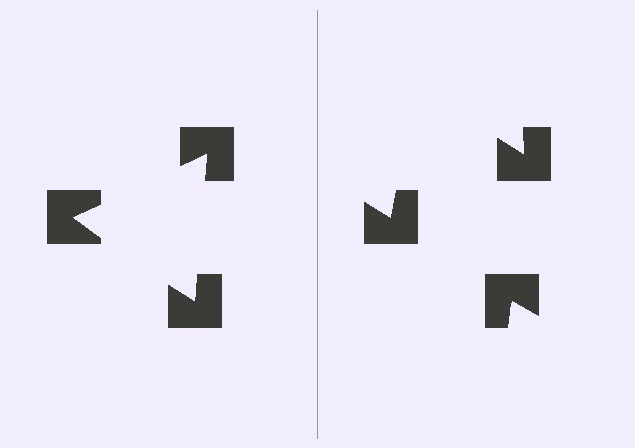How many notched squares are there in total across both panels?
6 — 3 on each side.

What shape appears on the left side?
An illusory triangle.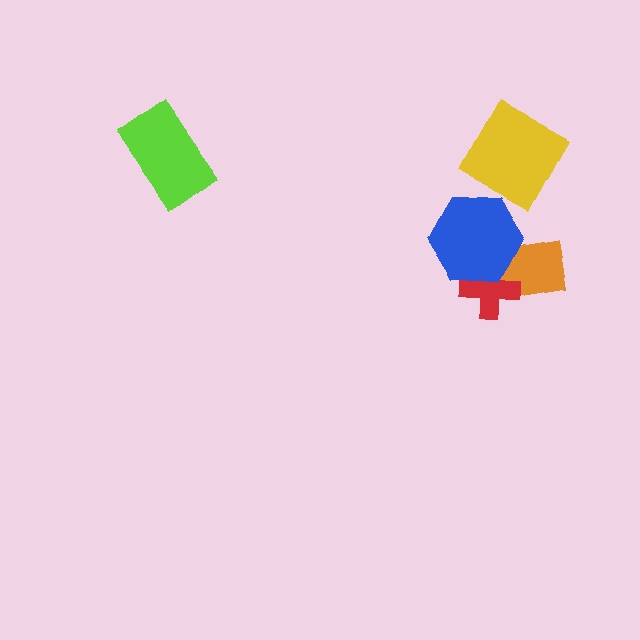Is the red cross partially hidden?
Yes, it is partially covered by another shape.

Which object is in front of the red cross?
The blue hexagon is in front of the red cross.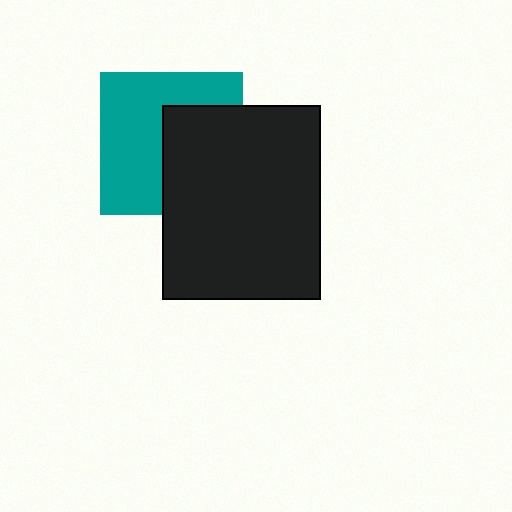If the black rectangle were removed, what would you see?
You would see the complete teal square.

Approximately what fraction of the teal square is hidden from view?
Roughly 43% of the teal square is hidden behind the black rectangle.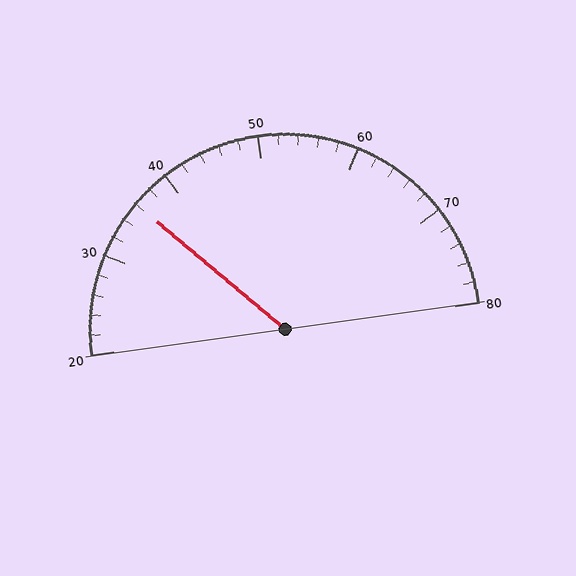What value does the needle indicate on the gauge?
The needle indicates approximately 36.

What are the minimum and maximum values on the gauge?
The gauge ranges from 20 to 80.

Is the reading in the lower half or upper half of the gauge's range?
The reading is in the lower half of the range (20 to 80).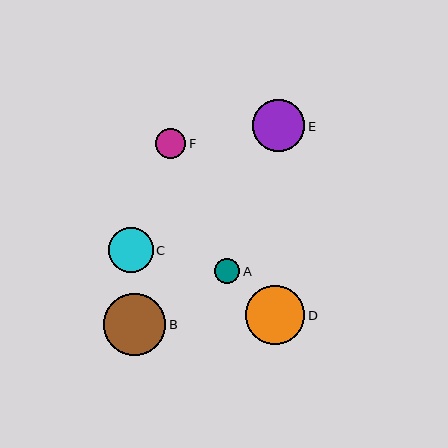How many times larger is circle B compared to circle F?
Circle B is approximately 2.1 times the size of circle F.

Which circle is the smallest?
Circle A is the smallest with a size of approximately 25 pixels.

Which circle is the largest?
Circle B is the largest with a size of approximately 62 pixels.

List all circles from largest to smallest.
From largest to smallest: B, D, E, C, F, A.